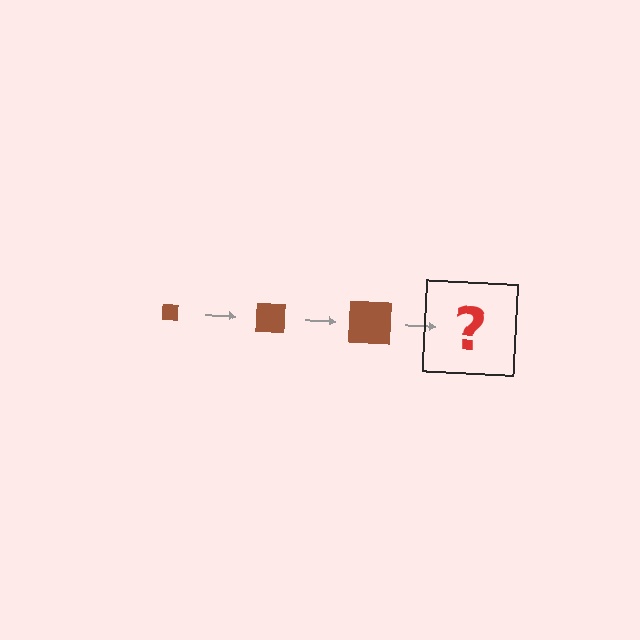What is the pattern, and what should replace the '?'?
The pattern is that the square gets progressively larger each step. The '?' should be a brown square, larger than the previous one.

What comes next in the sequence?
The next element should be a brown square, larger than the previous one.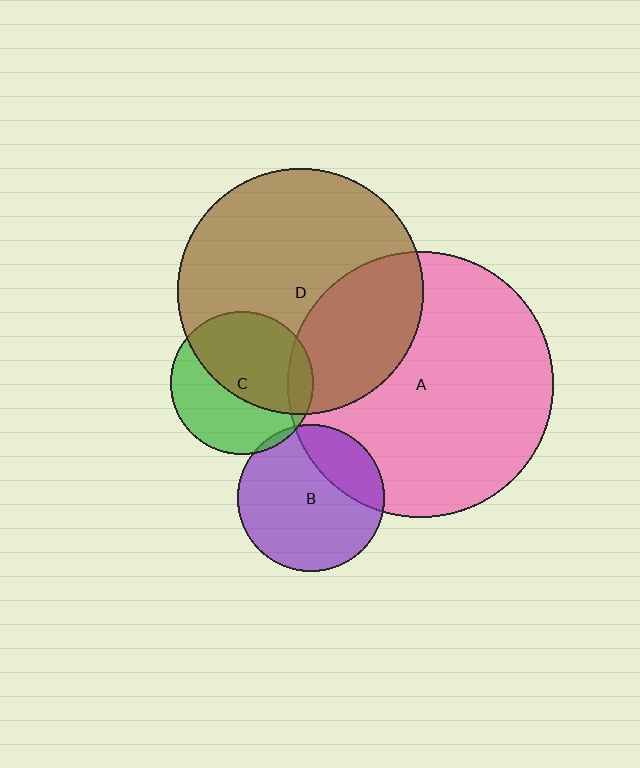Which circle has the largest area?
Circle A (pink).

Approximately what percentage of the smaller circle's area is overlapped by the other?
Approximately 55%.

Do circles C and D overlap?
Yes.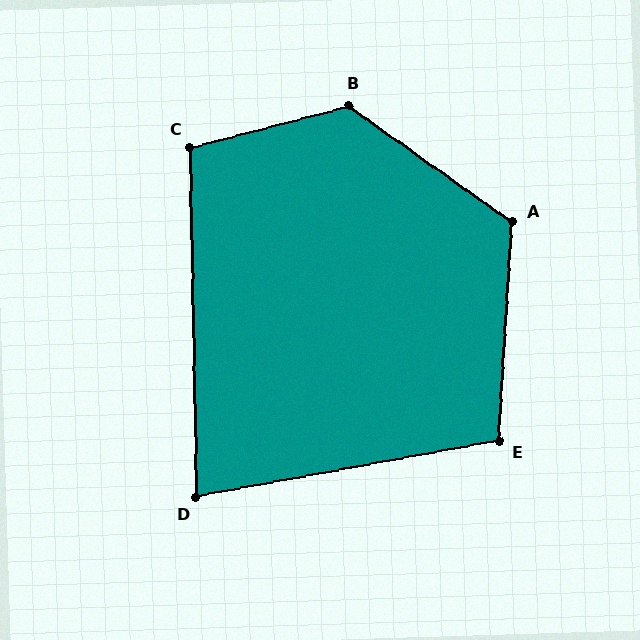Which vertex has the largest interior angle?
B, at approximately 130 degrees.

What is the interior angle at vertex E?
Approximately 104 degrees (obtuse).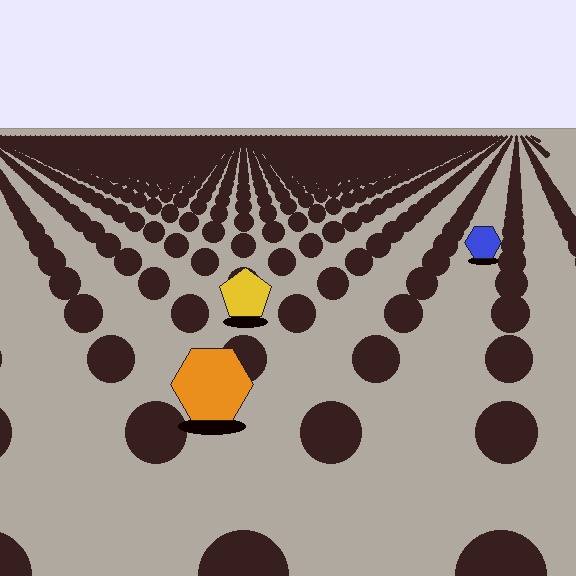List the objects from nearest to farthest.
From nearest to farthest: the orange hexagon, the yellow pentagon, the blue hexagon.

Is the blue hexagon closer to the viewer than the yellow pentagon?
No. The yellow pentagon is closer — you can tell from the texture gradient: the ground texture is coarser near it.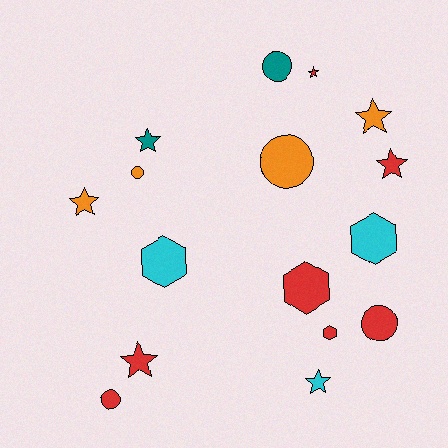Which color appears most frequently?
Red, with 7 objects.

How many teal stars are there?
There is 1 teal star.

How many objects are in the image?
There are 16 objects.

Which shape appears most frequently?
Star, with 7 objects.